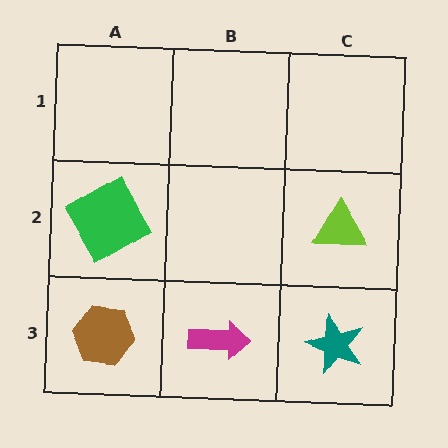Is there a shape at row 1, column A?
No, that cell is empty.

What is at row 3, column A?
A brown hexagon.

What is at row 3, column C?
A teal star.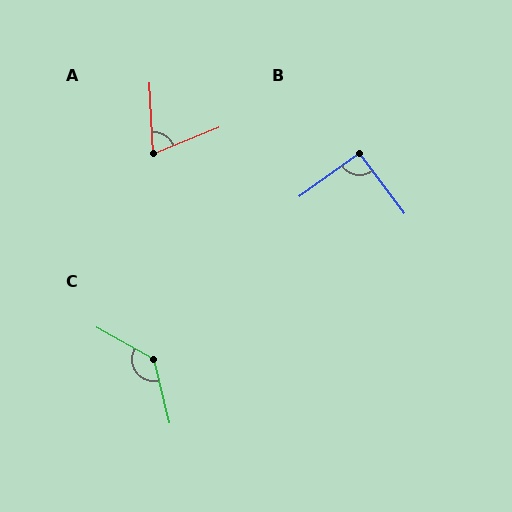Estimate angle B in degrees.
Approximately 91 degrees.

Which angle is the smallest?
A, at approximately 71 degrees.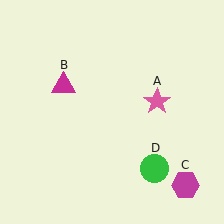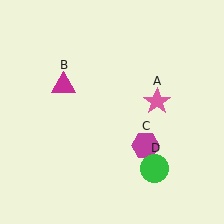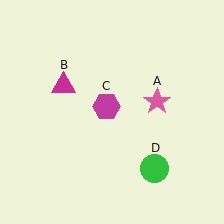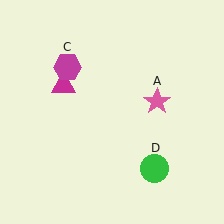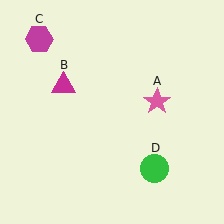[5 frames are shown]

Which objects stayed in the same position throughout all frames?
Pink star (object A) and magenta triangle (object B) and green circle (object D) remained stationary.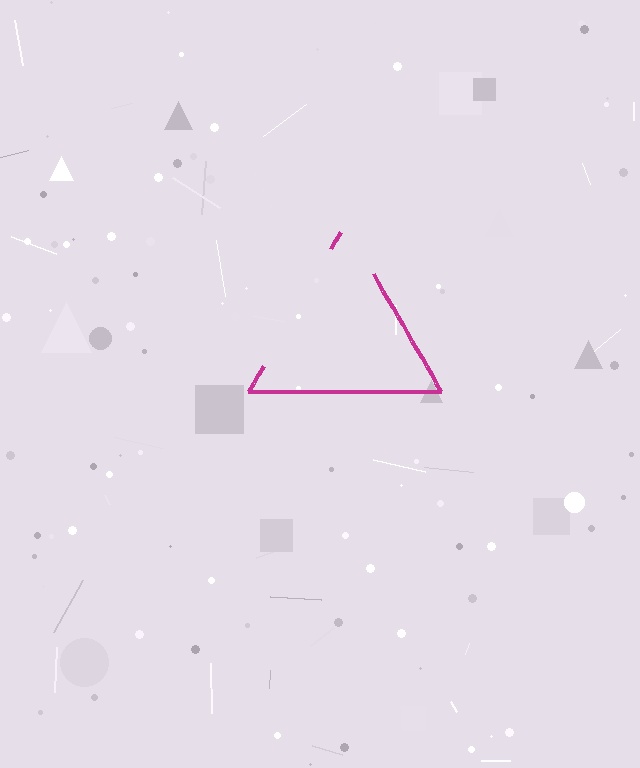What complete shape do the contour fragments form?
The contour fragments form a triangle.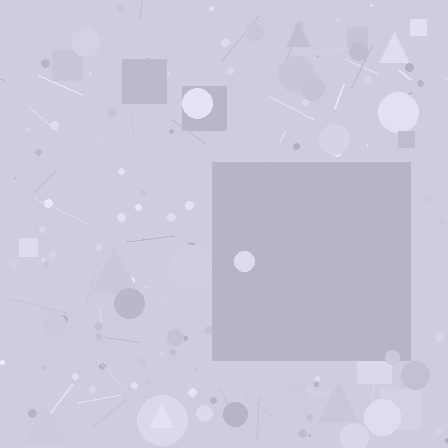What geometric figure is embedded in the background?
A square is embedded in the background.